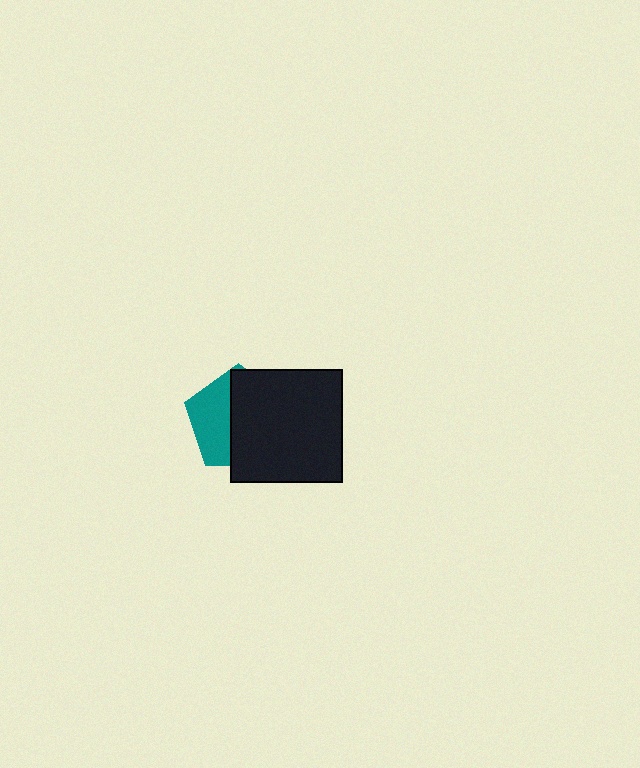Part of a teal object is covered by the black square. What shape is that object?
It is a pentagon.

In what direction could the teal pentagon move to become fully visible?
The teal pentagon could move left. That would shift it out from behind the black square entirely.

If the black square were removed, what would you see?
You would see the complete teal pentagon.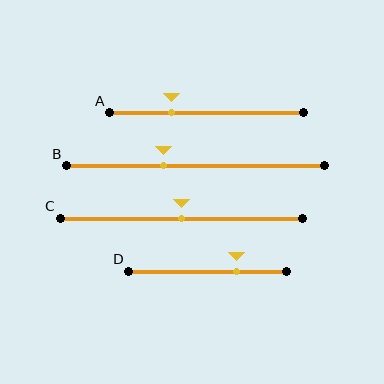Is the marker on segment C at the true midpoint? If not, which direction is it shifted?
Yes, the marker on segment C is at the true midpoint.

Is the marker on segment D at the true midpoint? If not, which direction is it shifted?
No, the marker on segment D is shifted to the right by about 19% of the segment length.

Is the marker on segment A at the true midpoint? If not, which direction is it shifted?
No, the marker on segment A is shifted to the left by about 18% of the segment length.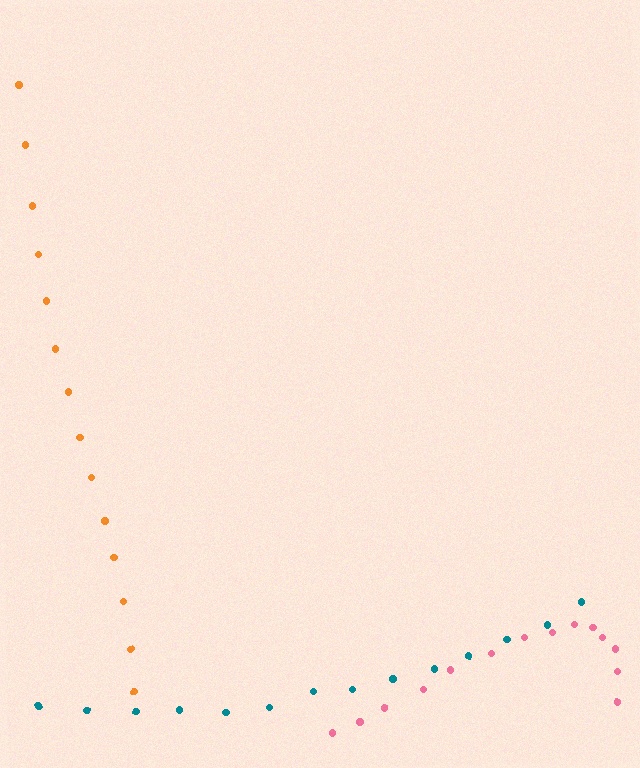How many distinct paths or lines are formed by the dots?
There are 3 distinct paths.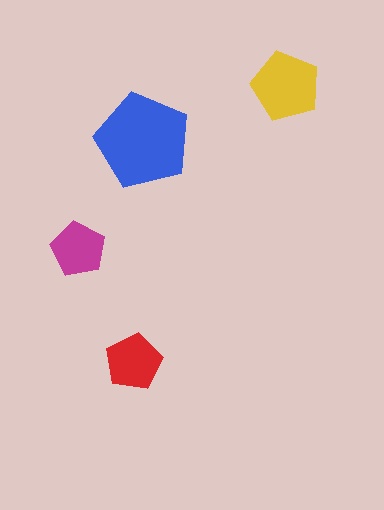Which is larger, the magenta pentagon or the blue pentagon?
The blue one.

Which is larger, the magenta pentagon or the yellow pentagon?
The yellow one.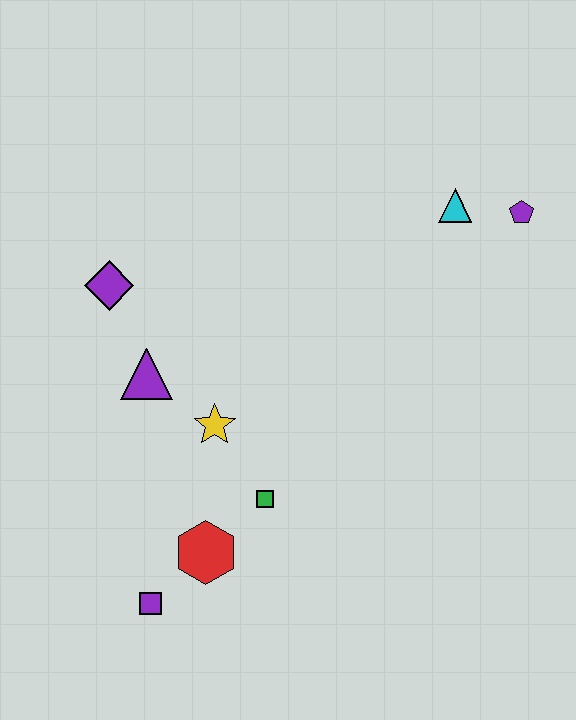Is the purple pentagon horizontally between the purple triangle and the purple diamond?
No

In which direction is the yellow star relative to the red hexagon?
The yellow star is above the red hexagon.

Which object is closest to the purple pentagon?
The cyan triangle is closest to the purple pentagon.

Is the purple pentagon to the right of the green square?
Yes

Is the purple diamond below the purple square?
No